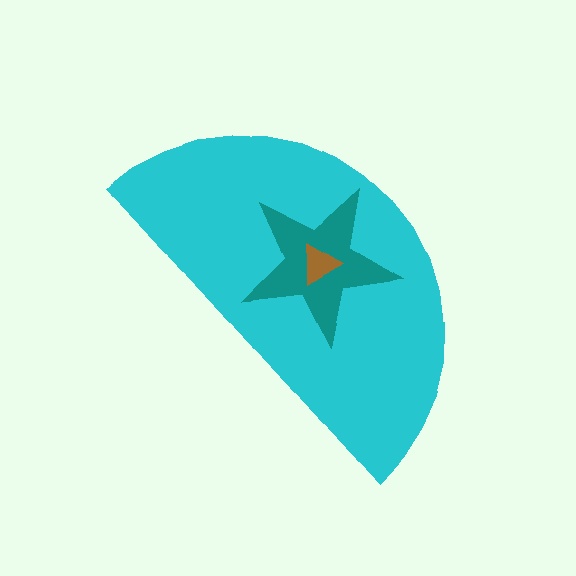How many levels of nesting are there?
3.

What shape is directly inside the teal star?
The brown triangle.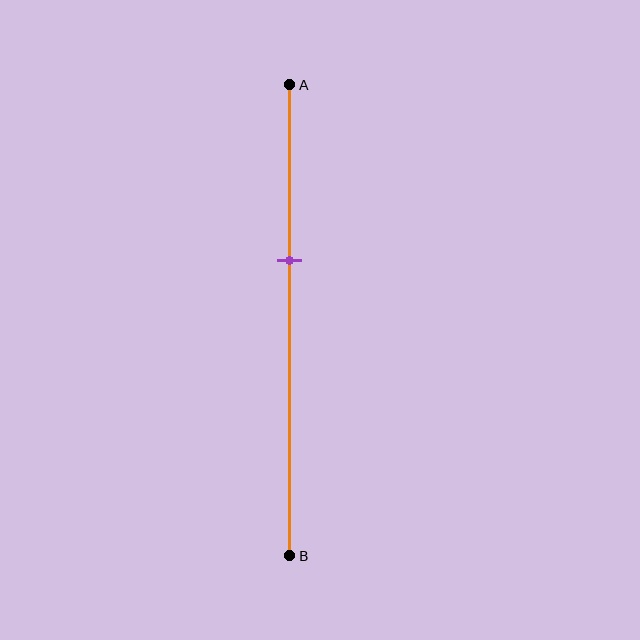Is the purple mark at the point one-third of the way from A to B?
No, the mark is at about 35% from A, not at the 33% one-third point.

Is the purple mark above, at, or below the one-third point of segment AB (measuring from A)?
The purple mark is below the one-third point of segment AB.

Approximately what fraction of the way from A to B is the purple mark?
The purple mark is approximately 35% of the way from A to B.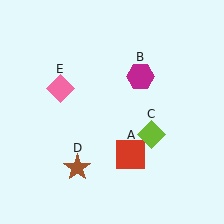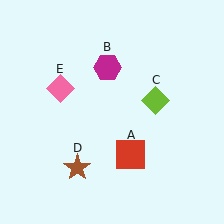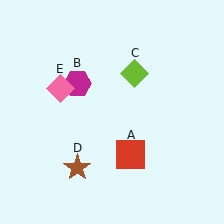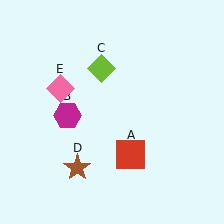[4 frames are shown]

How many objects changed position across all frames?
2 objects changed position: magenta hexagon (object B), lime diamond (object C).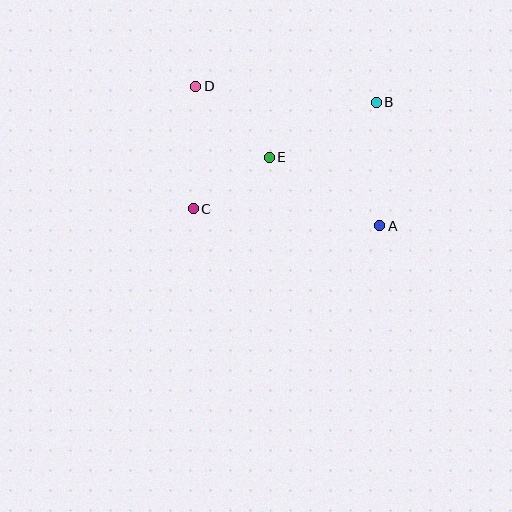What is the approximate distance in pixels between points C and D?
The distance between C and D is approximately 122 pixels.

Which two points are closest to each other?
Points C and E are closest to each other.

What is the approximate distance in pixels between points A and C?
The distance between A and C is approximately 187 pixels.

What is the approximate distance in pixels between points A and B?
The distance between A and B is approximately 123 pixels.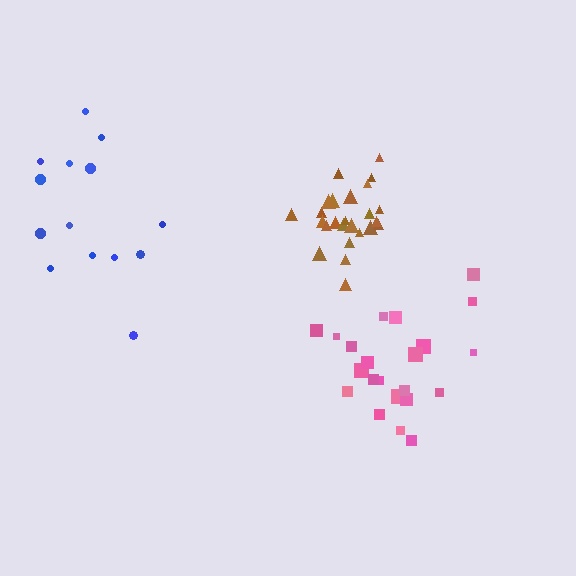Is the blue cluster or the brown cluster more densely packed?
Brown.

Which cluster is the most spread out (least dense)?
Blue.